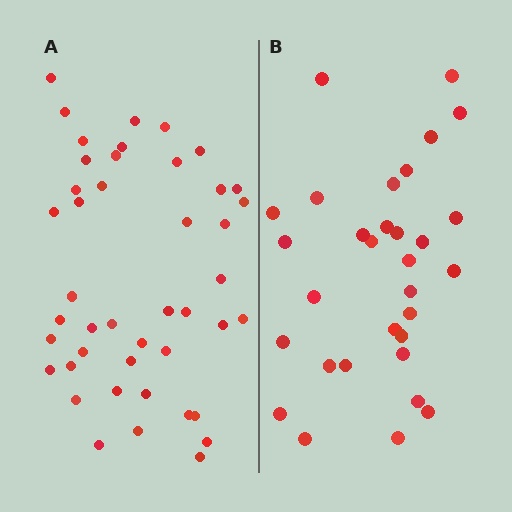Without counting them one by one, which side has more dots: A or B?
Region A (the left region) has more dots.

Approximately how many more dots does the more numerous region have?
Region A has approximately 15 more dots than region B.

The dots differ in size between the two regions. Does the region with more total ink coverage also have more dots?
No. Region B has more total ink coverage because its dots are larger, but region A actually contains more individual dots. Total area can be misleading — the number of items is what matters here.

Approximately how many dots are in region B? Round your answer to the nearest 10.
About 30 dots. (The exact count is 31, which rounds to 30.)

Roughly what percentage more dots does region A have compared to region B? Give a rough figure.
About 40% more.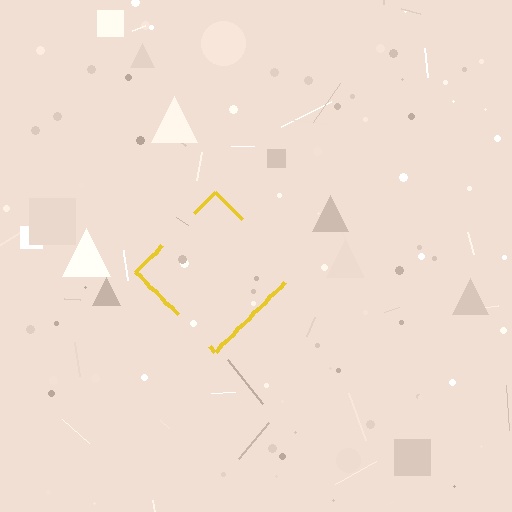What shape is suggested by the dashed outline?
The dashed outline suggests a diamond.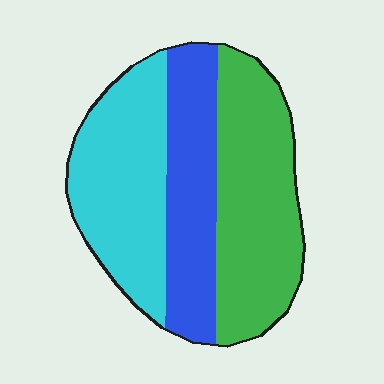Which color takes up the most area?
Green, at roughly 40%.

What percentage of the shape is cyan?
Cyan covers 35% of the shape.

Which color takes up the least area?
Blue, at roughly 25%.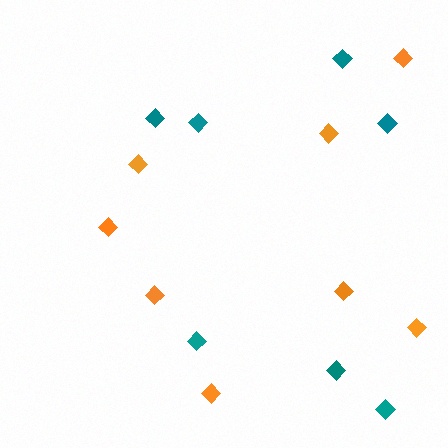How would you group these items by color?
There are 2 groups: one group of orange diamonds (8) and one group of teal diamonds (7).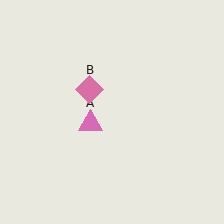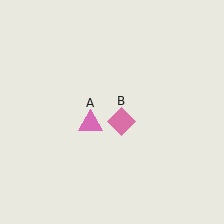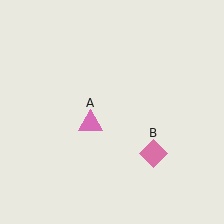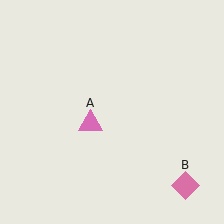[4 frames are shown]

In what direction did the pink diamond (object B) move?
The pink diamond (object B) moved down and to the right.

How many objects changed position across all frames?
1 object changed position: pink diamond (object B).